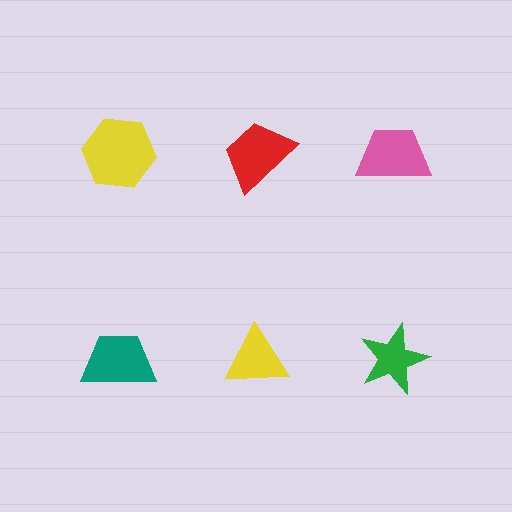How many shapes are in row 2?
3 shapes.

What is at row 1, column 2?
A red trapezoid.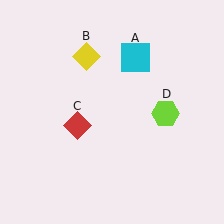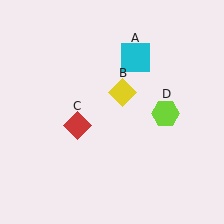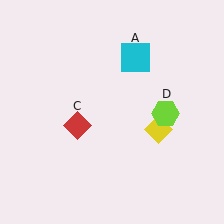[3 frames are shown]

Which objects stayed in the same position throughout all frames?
Cyan square (object A) and red diamond (object C) and lime hexagon (object D) remained stationary.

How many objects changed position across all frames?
1 object changed position: yellow diamond (object B).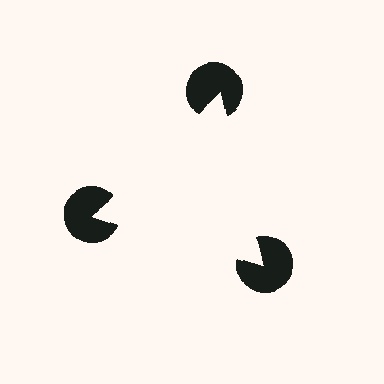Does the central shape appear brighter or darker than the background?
It typically appears slightly brighter than the background, even though no actual brightness change is drawn.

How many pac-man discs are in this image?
There are 3 — one at each vertex of the illusory triangle.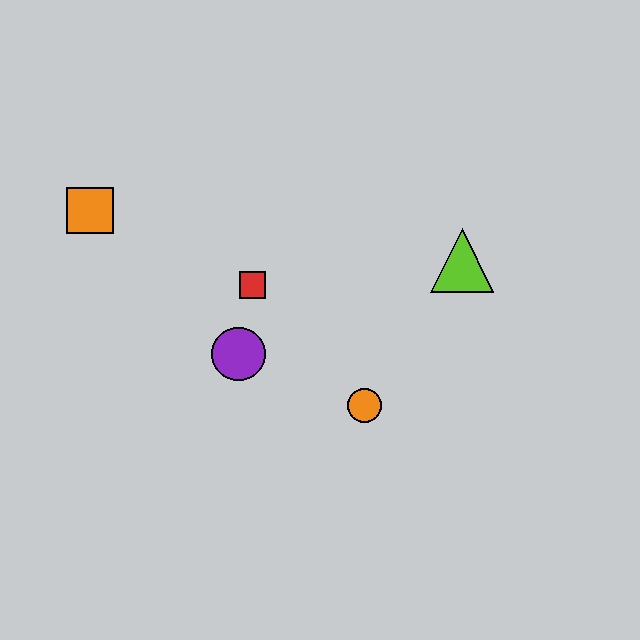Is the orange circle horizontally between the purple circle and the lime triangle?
Yes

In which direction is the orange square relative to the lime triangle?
The orange square is to the left of the lime triangle.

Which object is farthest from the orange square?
The lime triangle is farthest from the orange square.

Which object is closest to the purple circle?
The red square is closest to the purple circle.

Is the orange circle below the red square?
Yes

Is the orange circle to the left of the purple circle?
No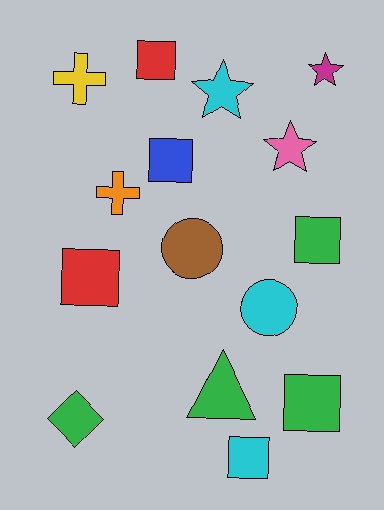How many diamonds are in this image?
There is 1 diamond.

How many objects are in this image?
There are 15 objects.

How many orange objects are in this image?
There is 1 orange object.